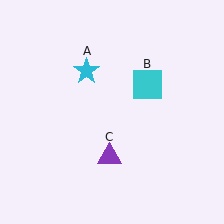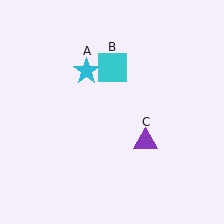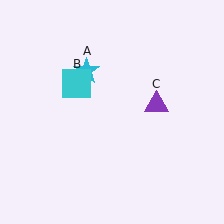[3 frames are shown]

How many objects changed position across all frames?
2 objects changed position: cyan square (object B), purple triangle (object C).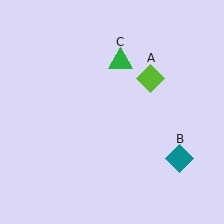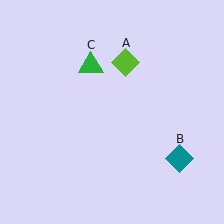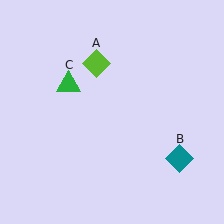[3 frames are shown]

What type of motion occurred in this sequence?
The lime diamond (object A), green triangle (object C) rotated counterclockwise around the center of the scene.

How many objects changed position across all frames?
2 objects changed position: lime diamond (object A), green triangle (object C).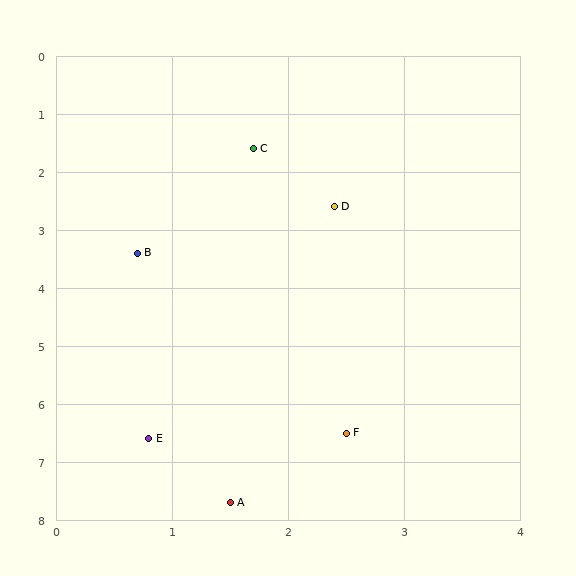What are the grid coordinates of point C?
Point C is at approximately (1.7, 1.6).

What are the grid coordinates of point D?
Point D is at approximately (2.4, 2.6).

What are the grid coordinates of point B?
Point B is at approximately (0.7, 3.4).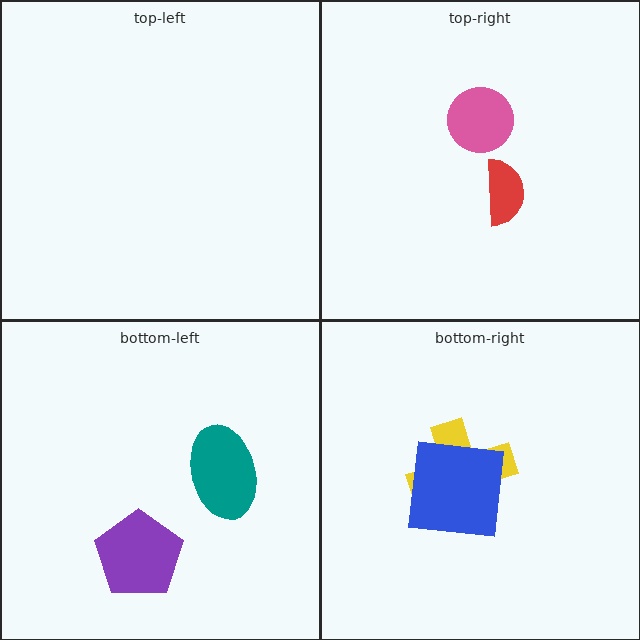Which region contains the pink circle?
The top-right region.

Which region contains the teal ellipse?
The bottom-left region.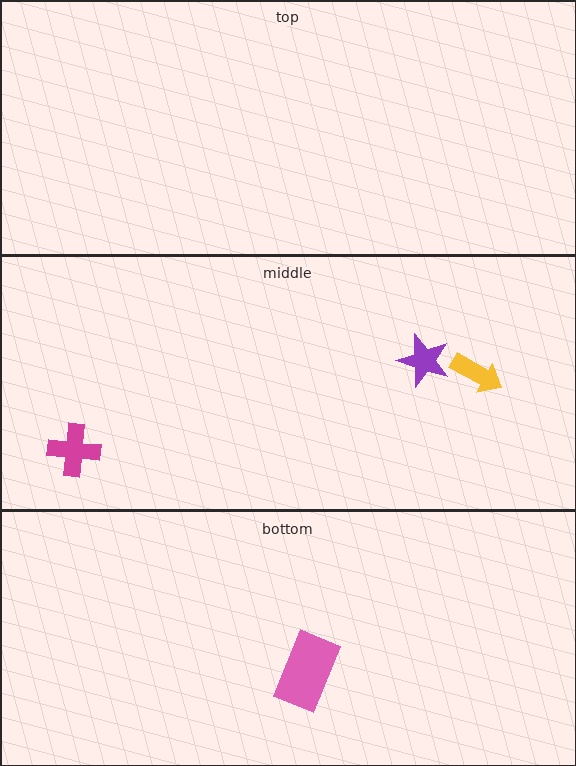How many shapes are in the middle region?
3.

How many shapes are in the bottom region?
1.